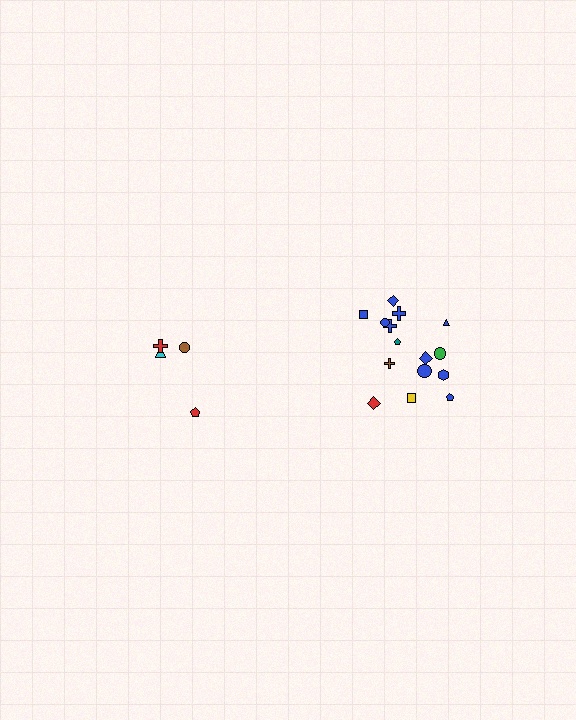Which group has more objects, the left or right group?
The right group.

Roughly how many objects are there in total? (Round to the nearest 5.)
Roughly 20 objects in total.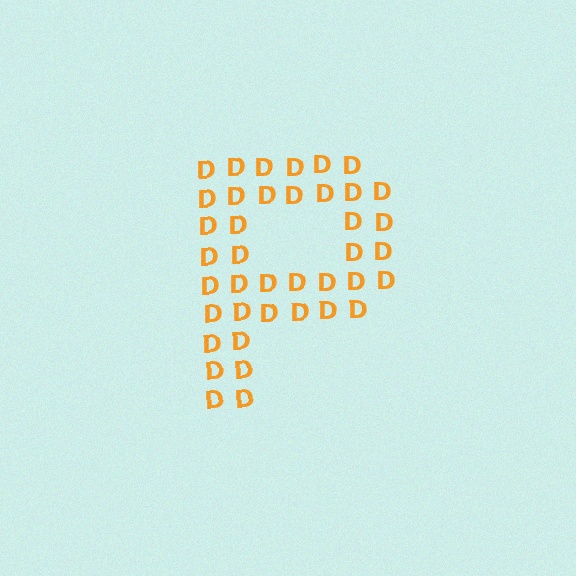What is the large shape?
The large shape is the letter P.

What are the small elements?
The small elements are letter D's.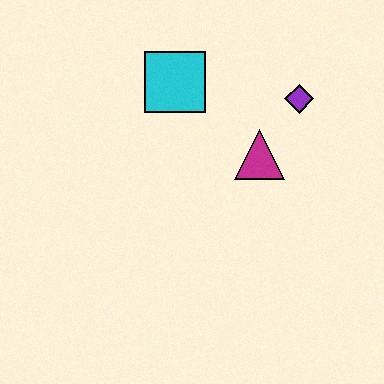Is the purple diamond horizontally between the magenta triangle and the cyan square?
No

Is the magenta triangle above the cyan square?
No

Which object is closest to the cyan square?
The magenta triangle is closest to the cyan square.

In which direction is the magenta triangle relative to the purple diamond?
The magenta triangle is below the purple diamond.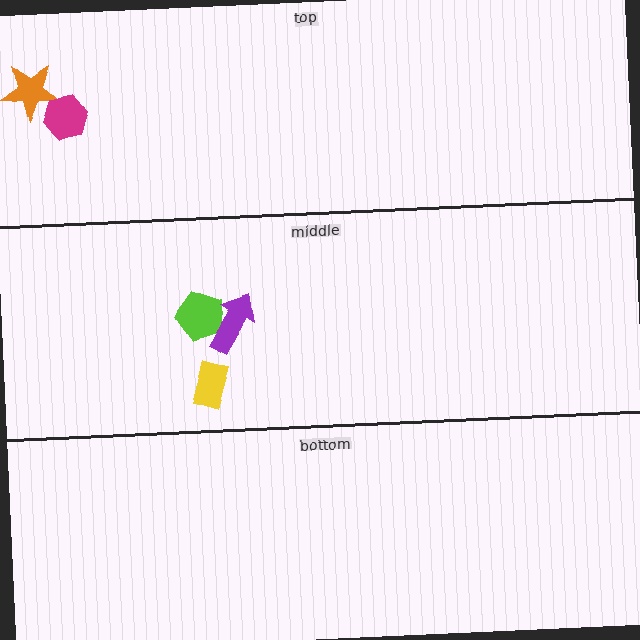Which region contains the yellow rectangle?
The middle region.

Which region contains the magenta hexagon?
The top region.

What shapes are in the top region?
The orange star, the magenta hexagon.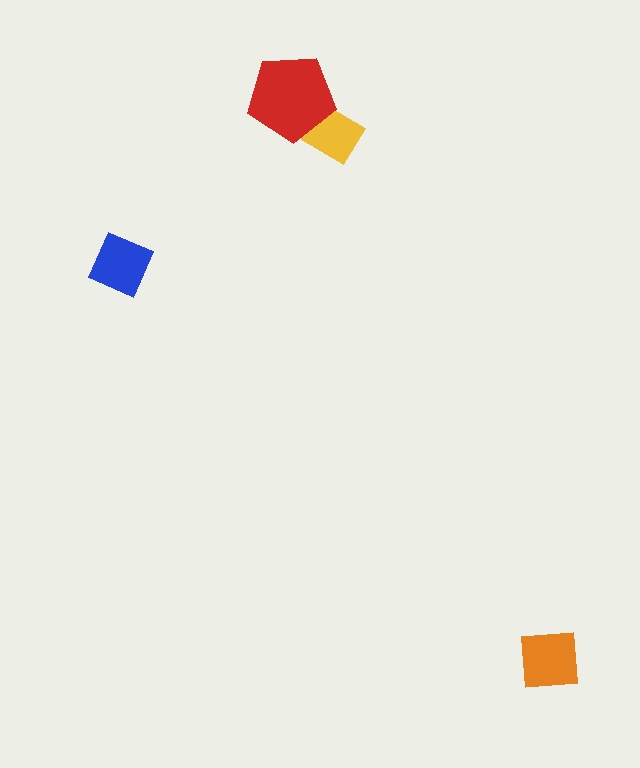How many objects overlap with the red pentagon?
1 object overlaps with the red pentagon.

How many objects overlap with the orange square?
0 objects overlap with the orange square.